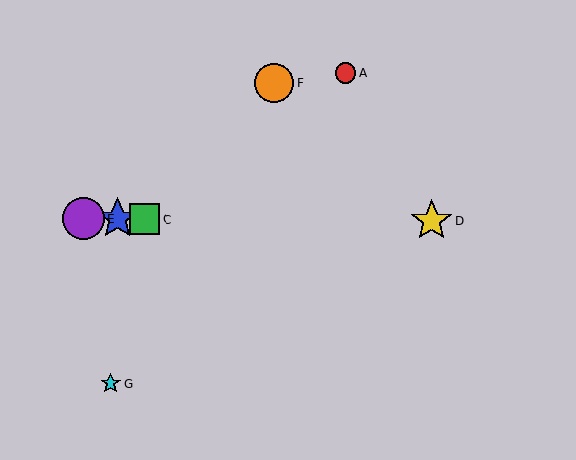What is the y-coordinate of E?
Object E is at y≈219.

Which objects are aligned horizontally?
Objects B, C, D, E are aligned horizontally.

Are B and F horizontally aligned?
No, B is at y≈219 and F is at y≈83.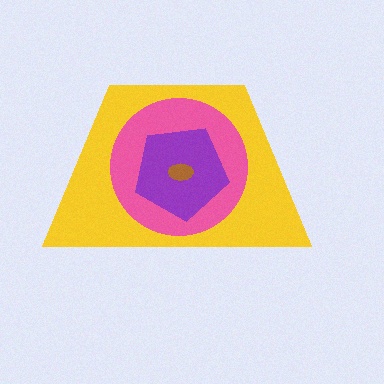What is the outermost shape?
The yellow trapezoid.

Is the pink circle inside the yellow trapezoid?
Yes.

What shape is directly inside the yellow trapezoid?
The pink circle.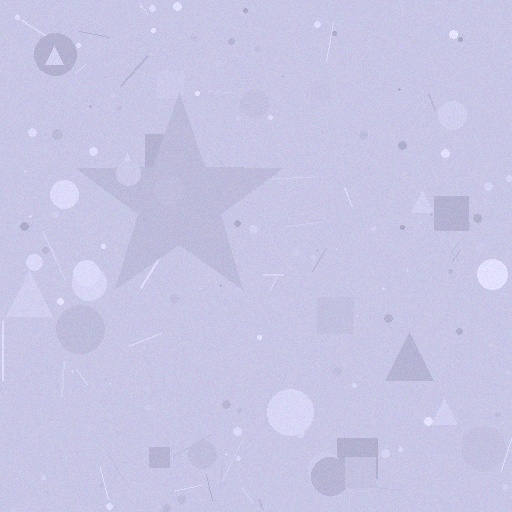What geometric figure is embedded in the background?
A star is embedded in the background.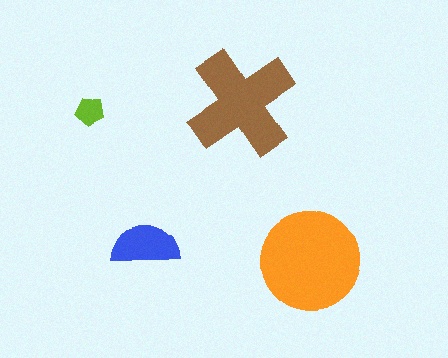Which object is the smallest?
The lime pentagon.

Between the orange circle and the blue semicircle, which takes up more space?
The orange circle.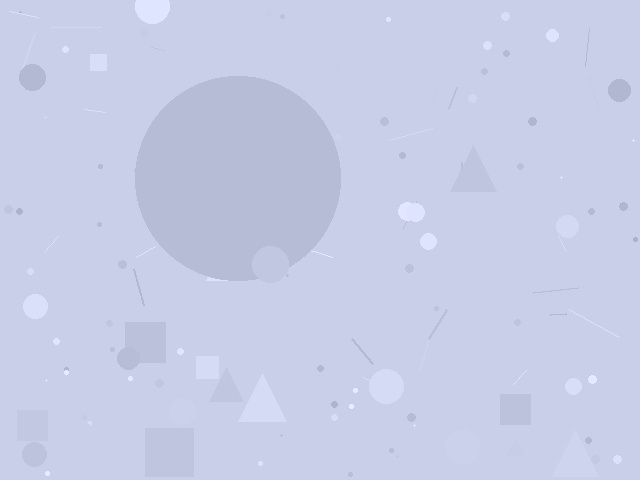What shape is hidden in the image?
A circle is hidden in the image.